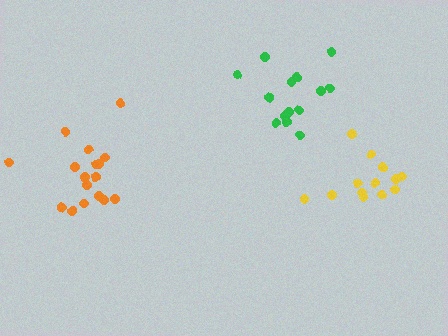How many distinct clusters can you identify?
There are 3 distinct clusters.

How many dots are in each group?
Group 1: 18 dots, Group 2: 14 dots, Group 3: 13 dots (45 total).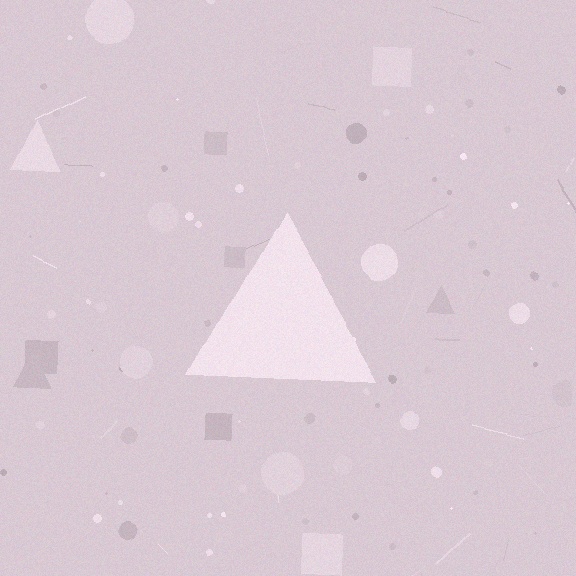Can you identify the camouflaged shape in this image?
The camouflaged shape is a triangle.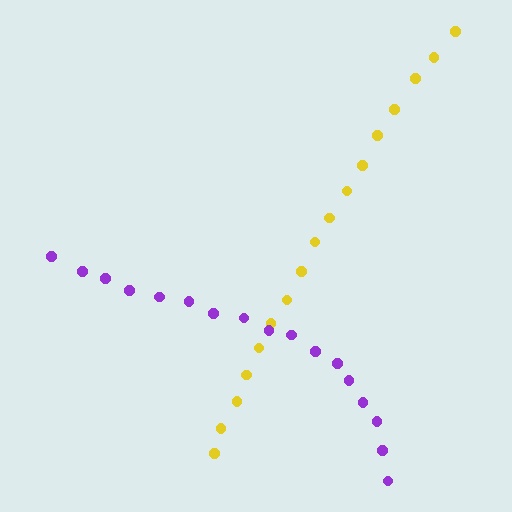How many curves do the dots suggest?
There are 2 distinct paths.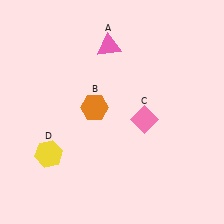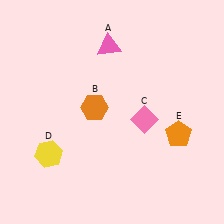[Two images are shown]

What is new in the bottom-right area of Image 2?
An orange pentagon (E) was added in the bottom-right area of Image 2.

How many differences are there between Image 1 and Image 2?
There is 1 difference between the two images.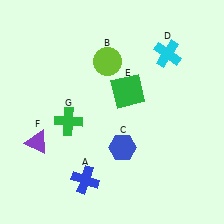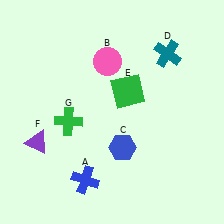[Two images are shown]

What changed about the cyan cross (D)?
In Image 1, D is cyan. In Image 2, it changed to teal.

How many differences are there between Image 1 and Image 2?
There are 2 differences between the two images.